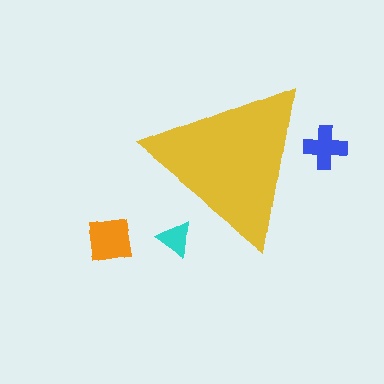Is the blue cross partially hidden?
Yes, the blue cross is partially hidden behind the yellow triangle.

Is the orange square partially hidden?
No, the orange square is fully visible.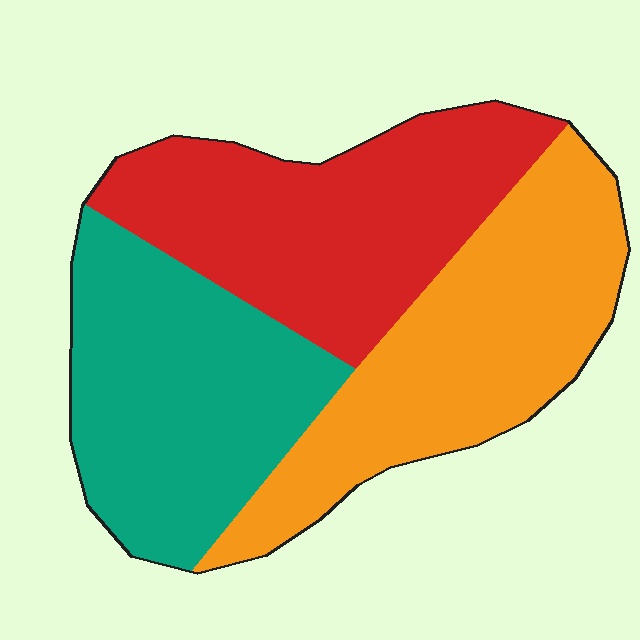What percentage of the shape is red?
Red takes up about one third (1/3) of the shape.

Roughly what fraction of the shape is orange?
Orange covers roughly 35% of the shape.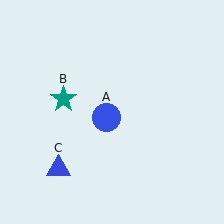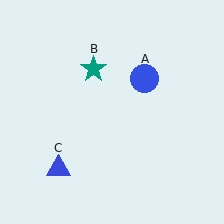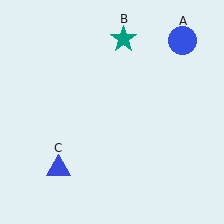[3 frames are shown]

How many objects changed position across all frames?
2 objects changed position: blue circle (object A), teal star (object B).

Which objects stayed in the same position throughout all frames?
Blue triangle (object C) remained stationary.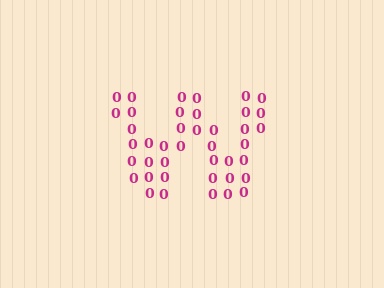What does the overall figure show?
The overall figure shows the letter W.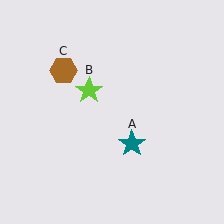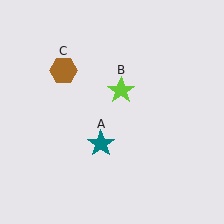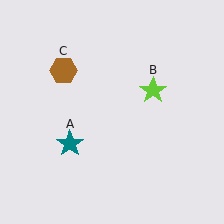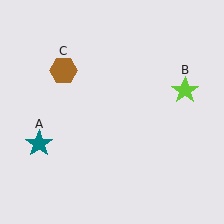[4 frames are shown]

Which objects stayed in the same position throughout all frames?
Brown hexagon (object C) remained stationary.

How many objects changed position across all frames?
2 objects changed position: teal star (object A), lime star (object B).